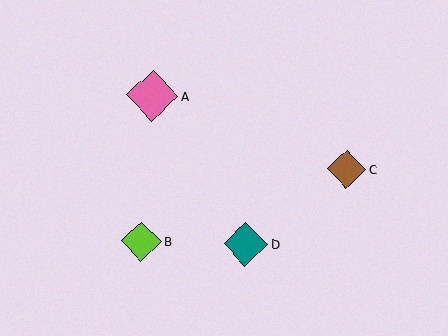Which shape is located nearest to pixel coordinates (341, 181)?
The brown diamond (labeled C) at (347, 169) is nearest to that location.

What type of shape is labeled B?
Shape B is a lime diamond.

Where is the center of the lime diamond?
The center of the lime diamond is at (141, 241).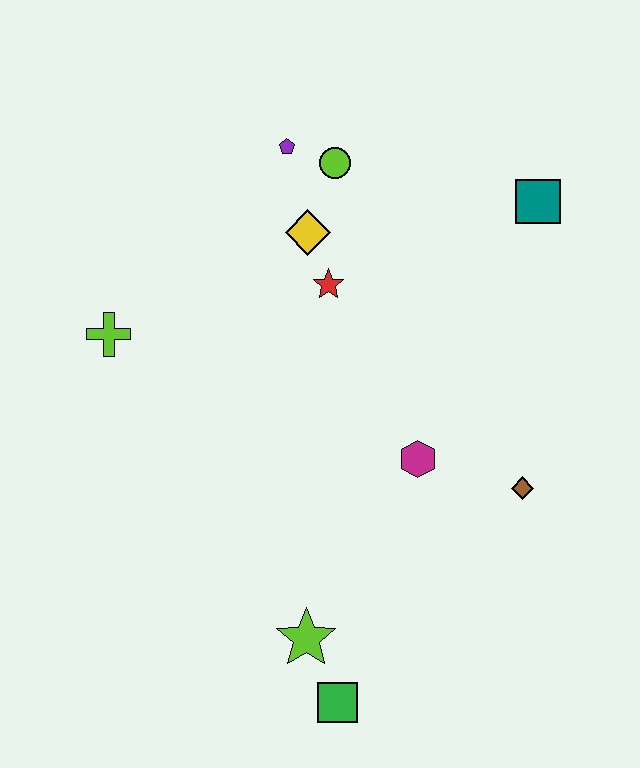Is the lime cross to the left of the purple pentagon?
Yes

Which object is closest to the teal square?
The lime circle is closest to the teal square.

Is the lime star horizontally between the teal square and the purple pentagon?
Yes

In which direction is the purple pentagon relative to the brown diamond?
The purple pentagon is above the brown diamond.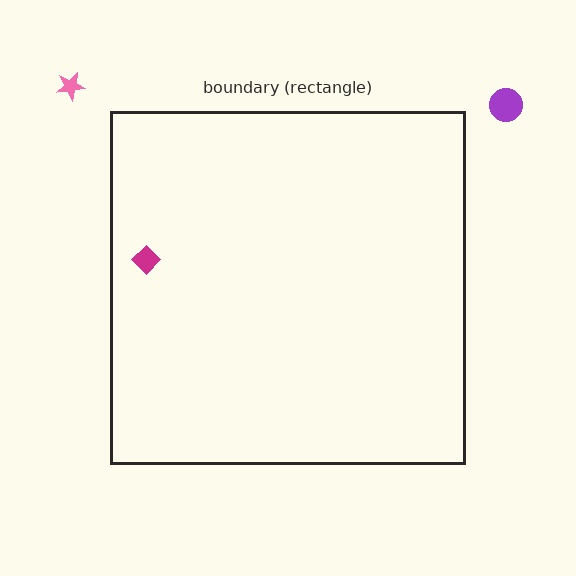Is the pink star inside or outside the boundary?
Outside.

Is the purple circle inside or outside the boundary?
Outside.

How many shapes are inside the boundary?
1 inside, 2 outside.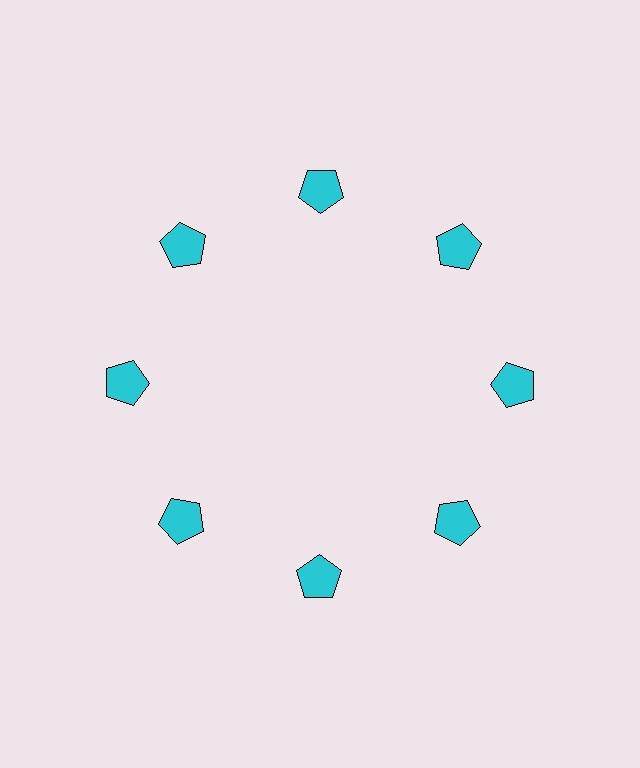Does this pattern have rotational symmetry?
Yes, this pattern has 8-fold rotational symmetry. It looks the same after rotating 45 degrees around the center.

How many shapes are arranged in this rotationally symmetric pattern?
There are 8 shapes, arranged in 8 groups of 1.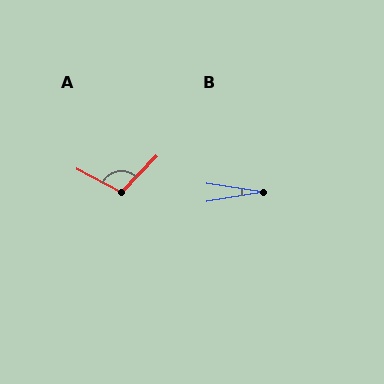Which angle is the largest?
A, at approximately 106 degrees.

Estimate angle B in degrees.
Approximately 18 degrees.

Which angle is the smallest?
B, at approximately 18 degrees.